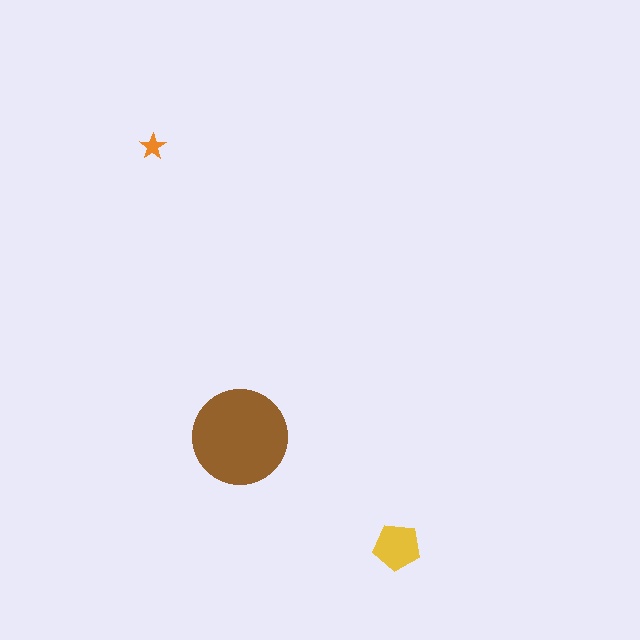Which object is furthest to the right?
The yellow pentagon is rightmost.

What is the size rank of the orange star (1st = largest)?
3rd.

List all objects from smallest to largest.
The orange star, the yellow pentagon, the brown circle.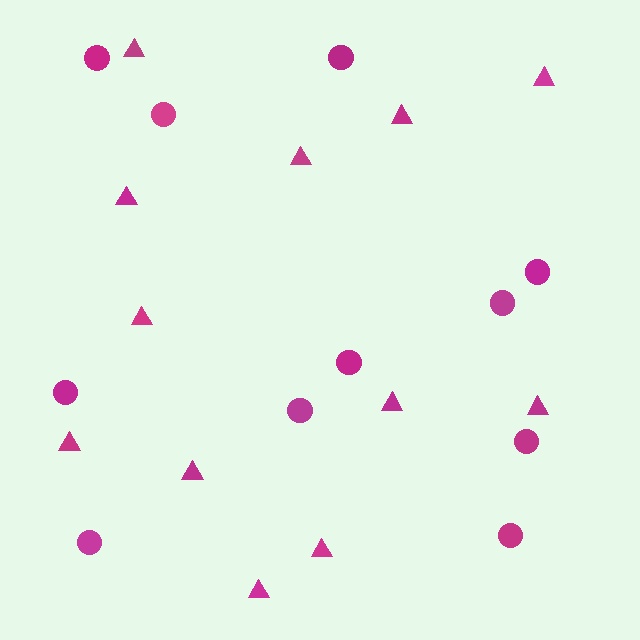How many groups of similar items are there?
There are 2 groups: one group of triangles (12) and one group of circles (11).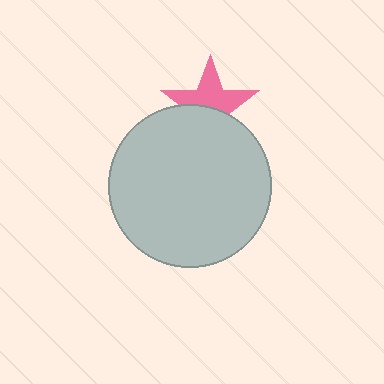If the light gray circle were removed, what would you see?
You would see the complete pink star.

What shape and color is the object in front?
The object in front is a light gray circle.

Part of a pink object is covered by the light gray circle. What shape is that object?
It is a star.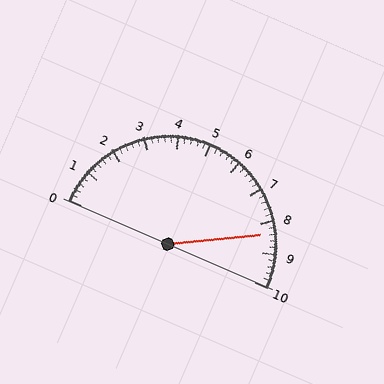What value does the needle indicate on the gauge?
The needle indicates approximately 8.4.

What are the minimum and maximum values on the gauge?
The gauge ranges from 0 to 10.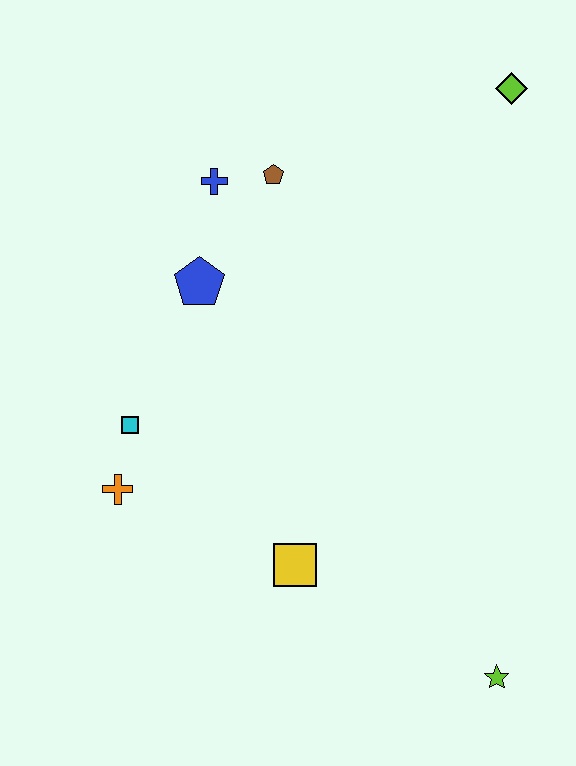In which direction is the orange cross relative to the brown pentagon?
The orange cross is below the brown pentagon.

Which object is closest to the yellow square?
The orange cross is closest to the yellow square.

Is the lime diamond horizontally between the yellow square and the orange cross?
No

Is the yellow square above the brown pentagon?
No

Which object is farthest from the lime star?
The lime diamond is farthest from the lime star.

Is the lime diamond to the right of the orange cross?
Yes